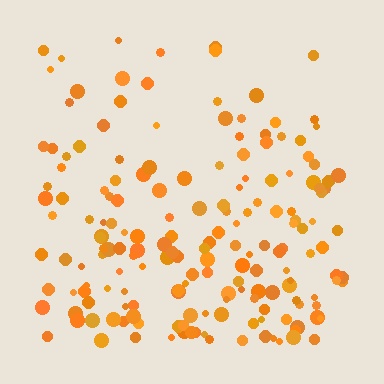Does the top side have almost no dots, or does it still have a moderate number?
Still a moderate number, just noticeably fewer than the bottom.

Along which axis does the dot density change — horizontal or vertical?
Vertical.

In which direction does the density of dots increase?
From top to bottom, with the bottom side densest.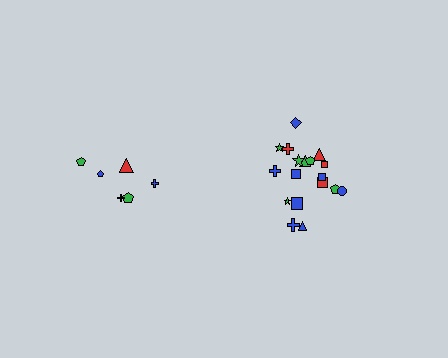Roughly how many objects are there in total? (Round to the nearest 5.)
Roughly 25 objects in total.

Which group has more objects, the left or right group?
The right group.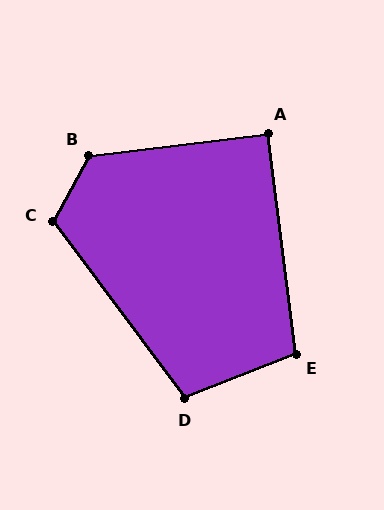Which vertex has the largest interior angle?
B, at approximately 126 degrees.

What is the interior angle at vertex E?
Approximately 105 degrees (obtuse).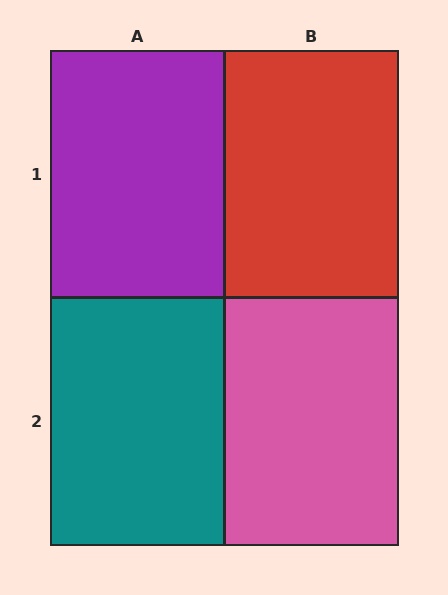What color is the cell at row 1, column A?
Purple.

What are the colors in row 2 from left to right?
Teal, pink.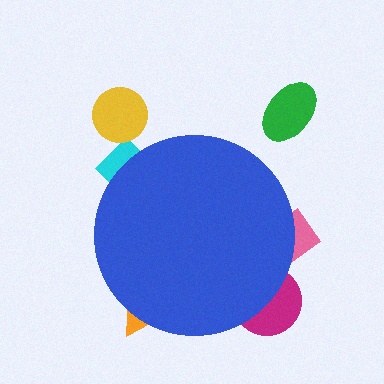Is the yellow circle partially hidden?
No, the yellow circle is fully visible.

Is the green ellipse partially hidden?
No, the green ellipse is fully visible.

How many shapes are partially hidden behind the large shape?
4 shapes are partially hidden.